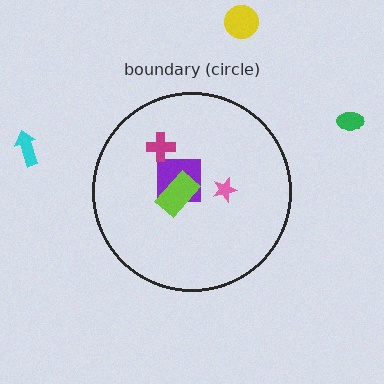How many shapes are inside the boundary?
4 inside, 3 outside.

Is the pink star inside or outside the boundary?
Inside.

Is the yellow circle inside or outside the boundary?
Outside.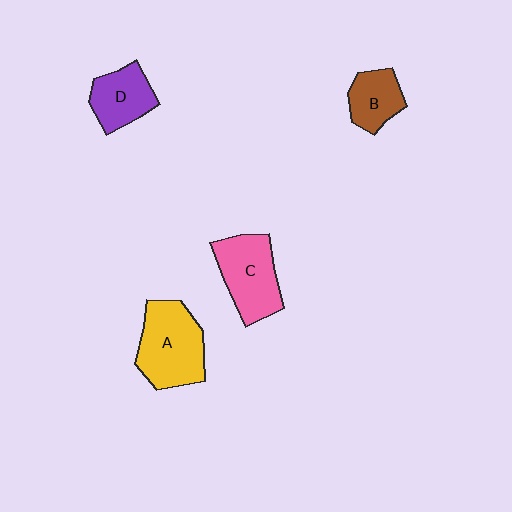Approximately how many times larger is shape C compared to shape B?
Approximately 1.6 times.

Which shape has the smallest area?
Shape B (brown).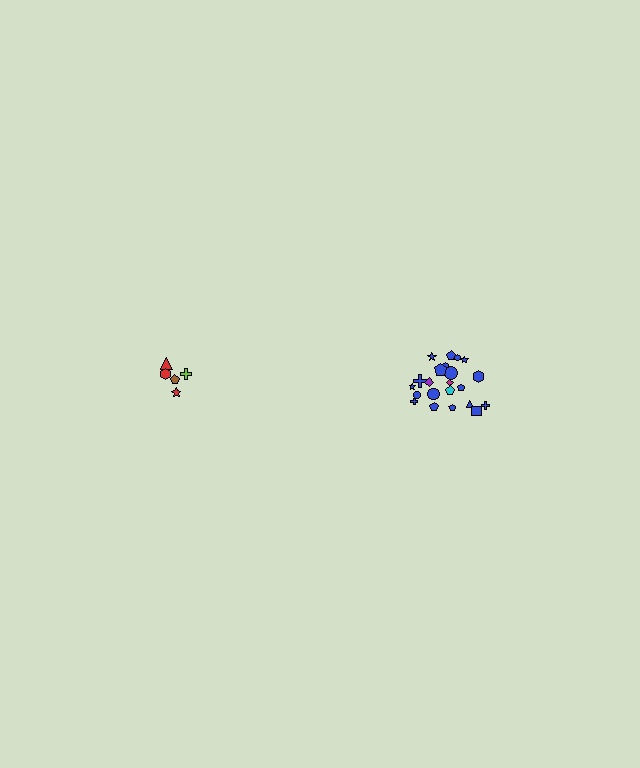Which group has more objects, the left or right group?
The right group.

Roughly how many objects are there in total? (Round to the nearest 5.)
Roughly 25 objects in total.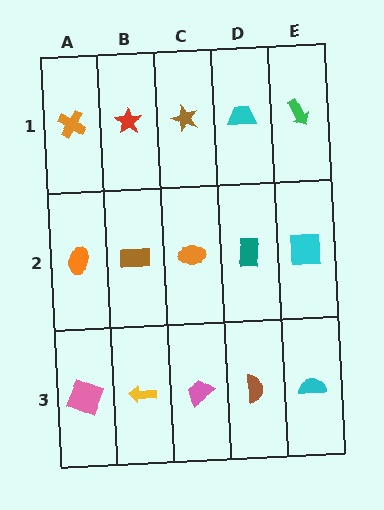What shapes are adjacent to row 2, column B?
A red star (row 1, column B), a yellow arrow (row 3, column B), an orange ellipse (row 2, column A), an orange ellipse (row 2, column C).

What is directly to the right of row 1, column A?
A red star.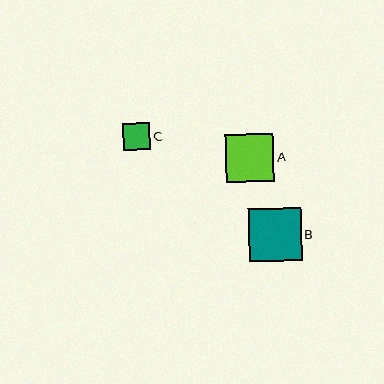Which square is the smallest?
Square C is the smallest with a size of approximately 27 pixels.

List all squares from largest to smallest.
From largest to smallest: B, A, C.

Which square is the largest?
Square B is the largest with a size of approximately 53 pixels.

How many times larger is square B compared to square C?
Square B is approximately 2.0 times the size of square C.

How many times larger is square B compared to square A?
Square B is approximately 1.1 times the size of square A.